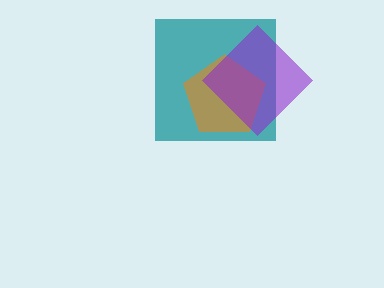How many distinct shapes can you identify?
There are 3 distinct shapes: a teal square, an orange pentagon, a purple diamond.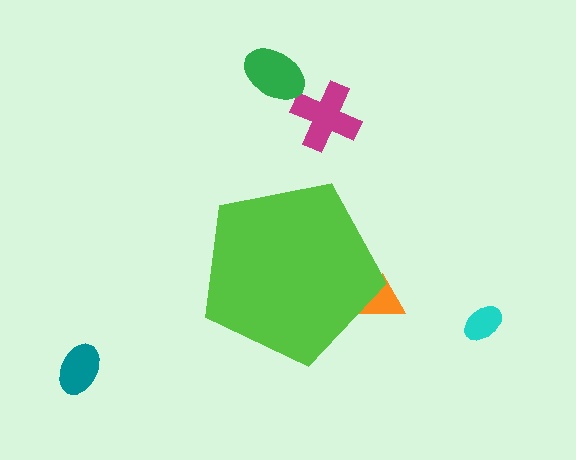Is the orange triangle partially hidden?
Yes, the orange triangle is partially hidden behind the lime pentagon.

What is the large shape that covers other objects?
A lime pentagon.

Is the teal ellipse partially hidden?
No, the teal ellipse is fully visible.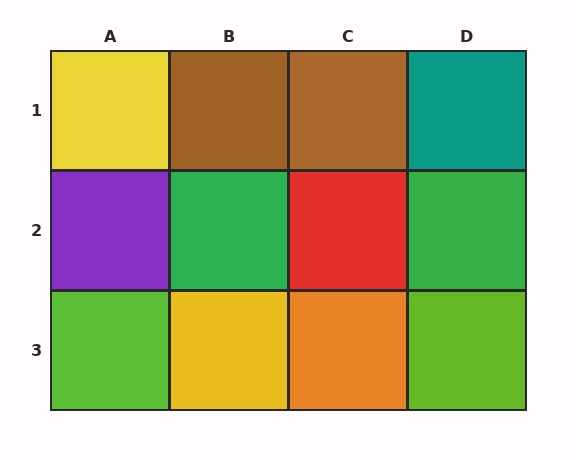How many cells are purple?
1 cell is purple.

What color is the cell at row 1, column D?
Teal.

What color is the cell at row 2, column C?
Red.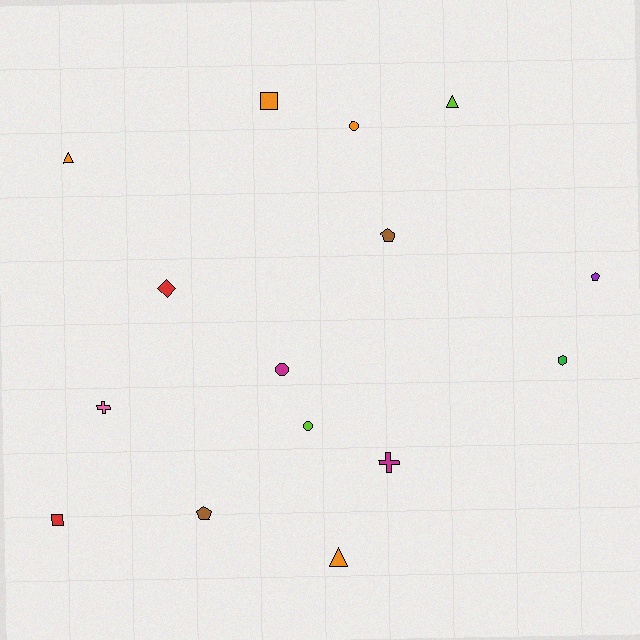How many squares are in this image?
There are 2 squares.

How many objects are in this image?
There are 15 objects.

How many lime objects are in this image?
There are 2 lime objects.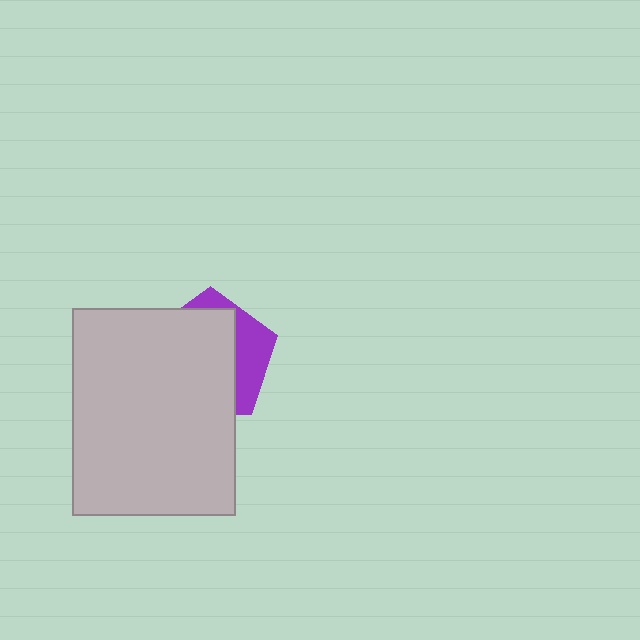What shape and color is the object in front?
The object in front is a light gray rectangle.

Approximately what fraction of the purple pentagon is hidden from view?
Roughly 70% of the purple pentagon is hidden behind the light gray rectangle.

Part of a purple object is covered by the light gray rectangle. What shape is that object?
It is a pentagon.